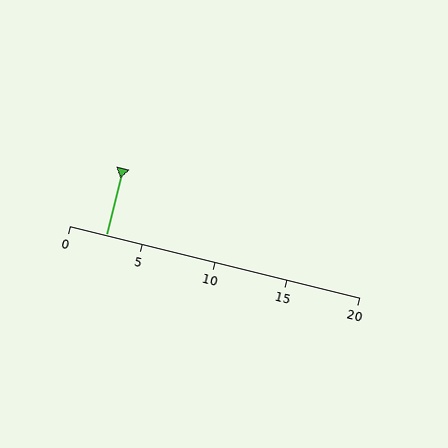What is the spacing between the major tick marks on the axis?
The major ticks are spaced 5 apart.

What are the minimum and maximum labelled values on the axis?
The axis runs from 0 to 20.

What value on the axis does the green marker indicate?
The marker indicates approximately 2.5.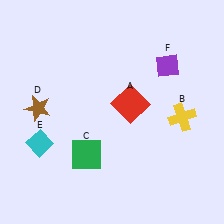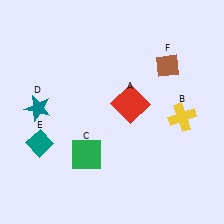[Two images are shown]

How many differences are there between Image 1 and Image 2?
There are 3 differences between the two images.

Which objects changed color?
D changed from brown to teal. E changed from cyan to teal. F changed from purple to brown.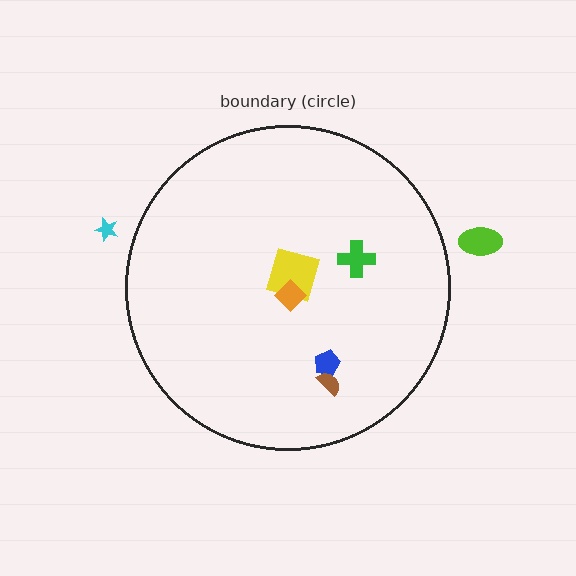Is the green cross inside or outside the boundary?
Inside.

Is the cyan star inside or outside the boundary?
Outside.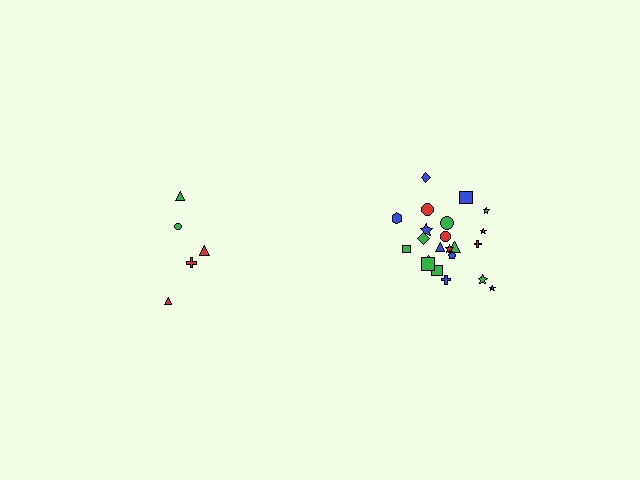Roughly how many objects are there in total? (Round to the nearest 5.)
Roughly 25 objects in total.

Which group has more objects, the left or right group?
The right group.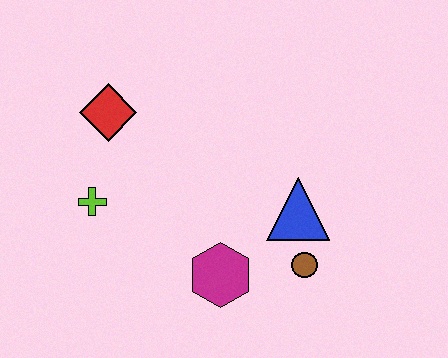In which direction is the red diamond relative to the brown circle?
The red diamond is to the left of the brown circle.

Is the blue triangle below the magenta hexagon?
No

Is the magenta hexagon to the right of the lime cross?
Yes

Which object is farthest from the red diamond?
The brown circle is farthest from the red diamond.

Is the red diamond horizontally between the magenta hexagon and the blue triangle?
No